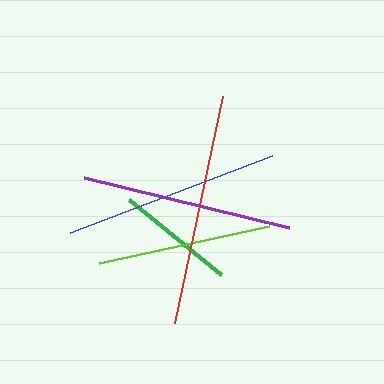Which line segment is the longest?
The red line is the longest at approximately 232 pixels.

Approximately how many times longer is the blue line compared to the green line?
The blue line is approximately 1.8 times the length of the green line.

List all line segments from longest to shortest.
From longest to shortest: red, blue, purple, lime, green.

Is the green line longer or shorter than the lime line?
The lime line is longer than the green line.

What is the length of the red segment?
The red segment is approximately 232 pixels long.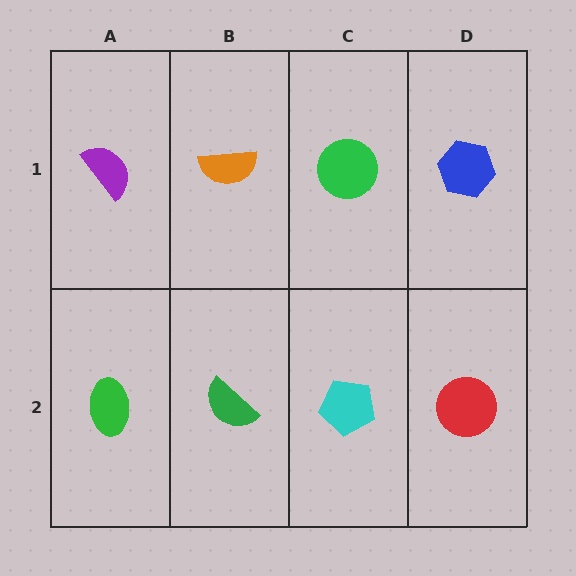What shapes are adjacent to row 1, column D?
A red circle (row 2, column D), a green circle (row 1, column C).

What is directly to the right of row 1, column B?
A green circle.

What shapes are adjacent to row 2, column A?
A purple semicircle (row 1, column A), a green semicircle (row 2, column B).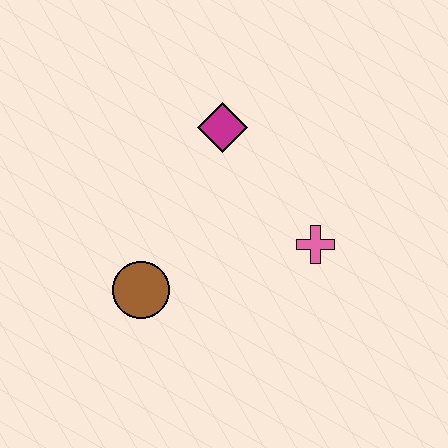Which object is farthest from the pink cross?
The brown circle is farthest from the pink cross.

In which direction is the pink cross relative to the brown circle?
The pink cross is to the right of the brown circle.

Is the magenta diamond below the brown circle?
No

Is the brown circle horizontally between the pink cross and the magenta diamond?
No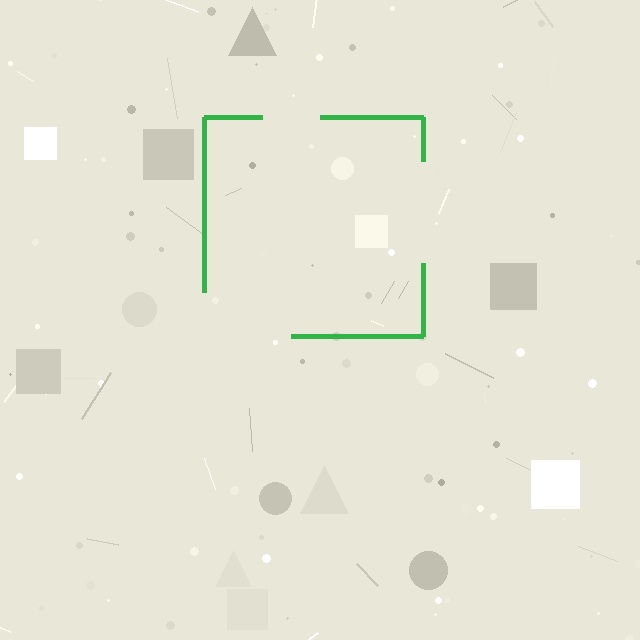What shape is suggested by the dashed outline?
The dashed outline suggests a square.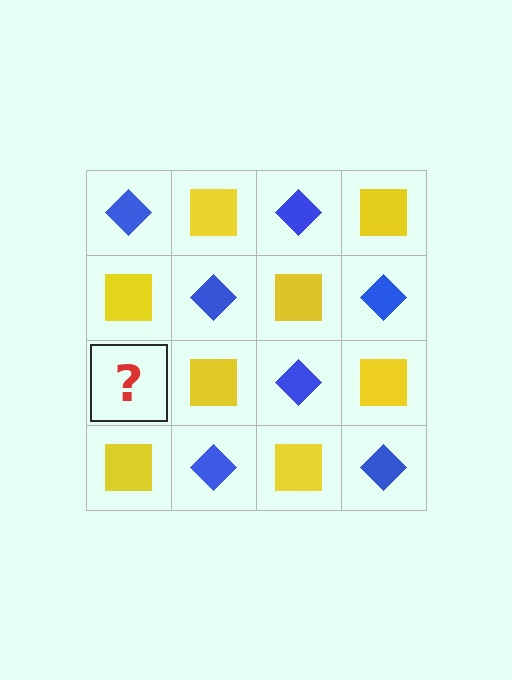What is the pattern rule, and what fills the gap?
The rule is that it alternates blue diamond and yellow square in a checkerboard pattern. The gap should be filled with a blue diamond.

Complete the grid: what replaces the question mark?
The question mark should be replaced with a blue diamond.